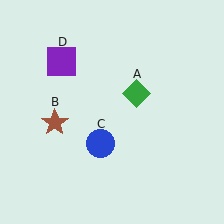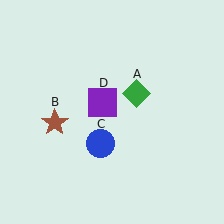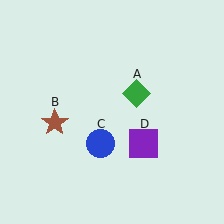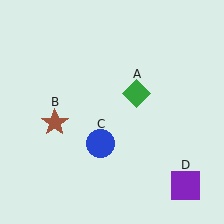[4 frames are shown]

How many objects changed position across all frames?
1 object changed position: purple square (object D).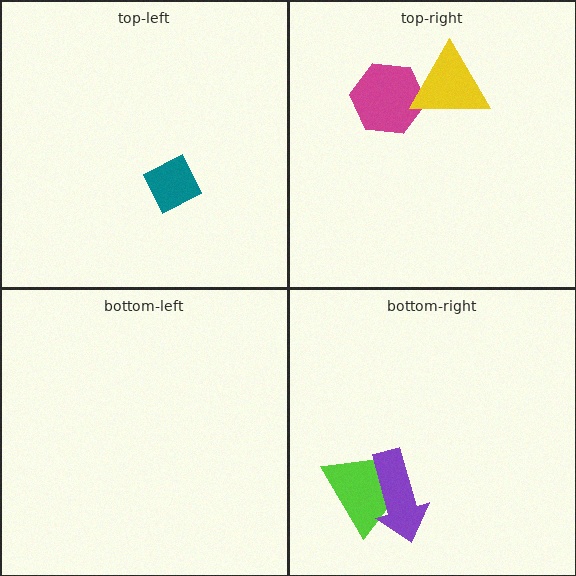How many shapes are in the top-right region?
2.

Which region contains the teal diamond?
The top-left region.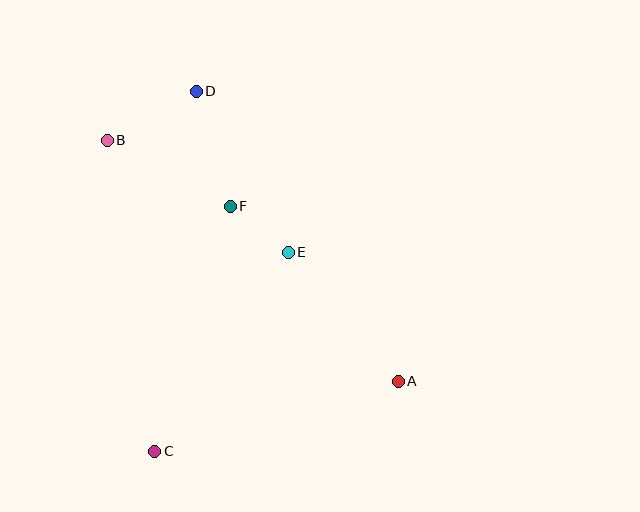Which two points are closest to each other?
Points E and F are closest to each other.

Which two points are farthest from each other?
Points A and B are farthest from each other.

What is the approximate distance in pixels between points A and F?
The distance between A and F is approximately 243 pixels.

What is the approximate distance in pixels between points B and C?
The distance between B and C is approximately 314 pixels.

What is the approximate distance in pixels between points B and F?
The distance between B and F is approximately 139 pixels.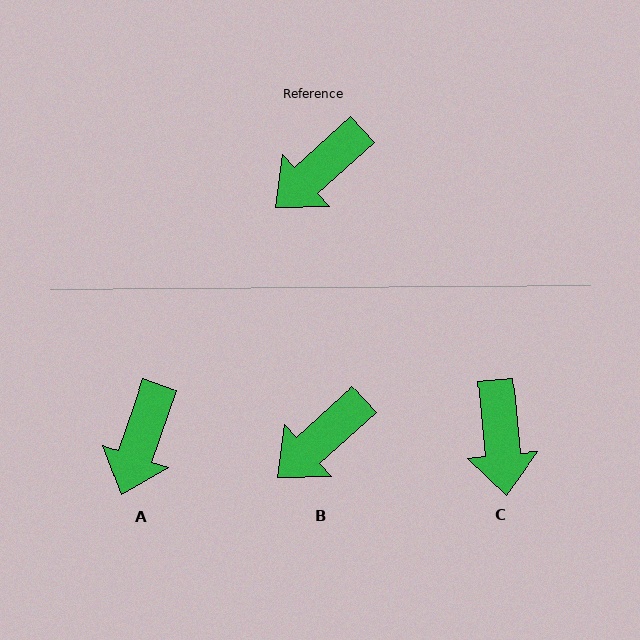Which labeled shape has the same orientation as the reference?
B.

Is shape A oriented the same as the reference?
No, it is off by about 29 degrees.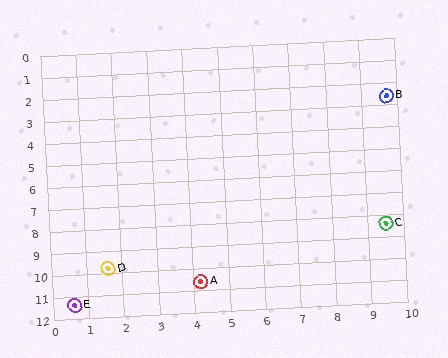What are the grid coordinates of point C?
Point C is at approximately (9.5, 8.4).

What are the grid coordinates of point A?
Point A is at approximately (4.2, 10.6).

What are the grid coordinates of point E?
Point E is at approximately (0.6, 11.4).